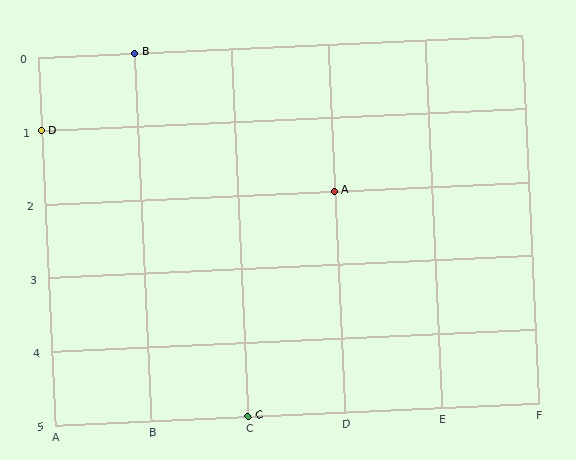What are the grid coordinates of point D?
Point D is at grid coordinates (A, 1).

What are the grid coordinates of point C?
Point C is at grid coordinates (C, 5).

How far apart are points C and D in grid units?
Points C and D are 2 columns and 4 rows apart (about 4.5 grid units diagonally).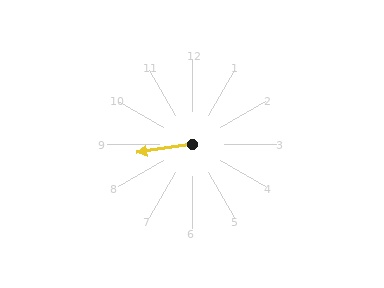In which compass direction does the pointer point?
West.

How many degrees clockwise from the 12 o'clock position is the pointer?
Approximately 261 degrees.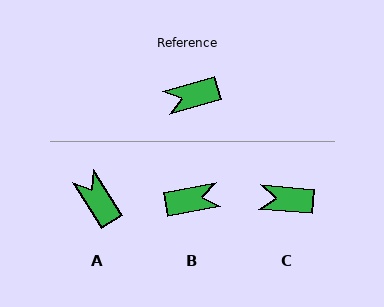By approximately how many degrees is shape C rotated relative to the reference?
Approximately 21 degrees clockwise.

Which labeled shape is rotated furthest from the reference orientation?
B, about 174 degrees away.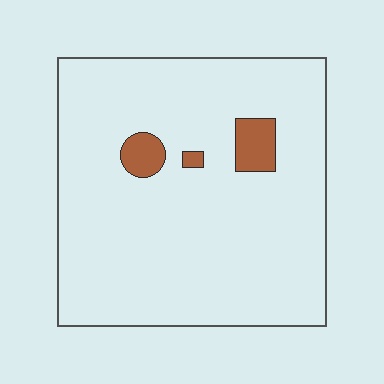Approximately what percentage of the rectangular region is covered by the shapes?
Approximately 5%.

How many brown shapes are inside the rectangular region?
3.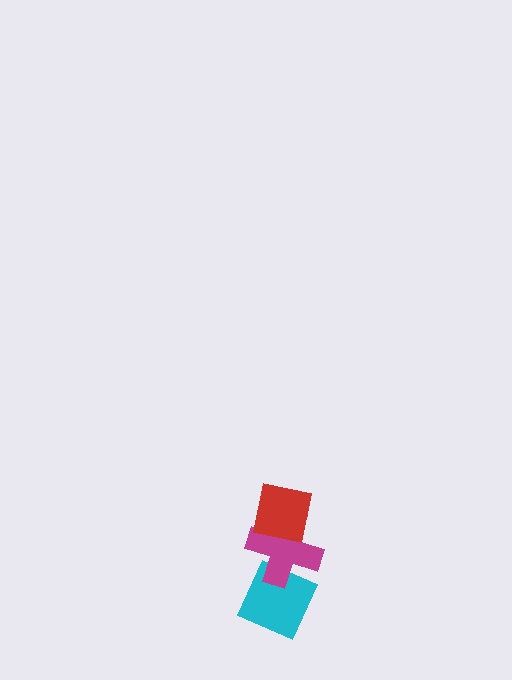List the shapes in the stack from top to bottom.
From top to bottom: the red square, the magenta cross, the cyan diamond.